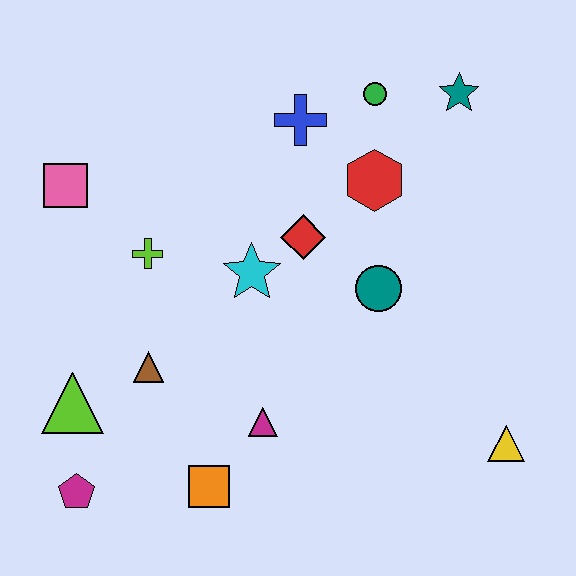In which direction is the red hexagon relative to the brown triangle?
The red hexagon is to the right of the brown triangle.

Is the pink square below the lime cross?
No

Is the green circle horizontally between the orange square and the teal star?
Yes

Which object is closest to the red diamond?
The cyan star is closest to the red diamond.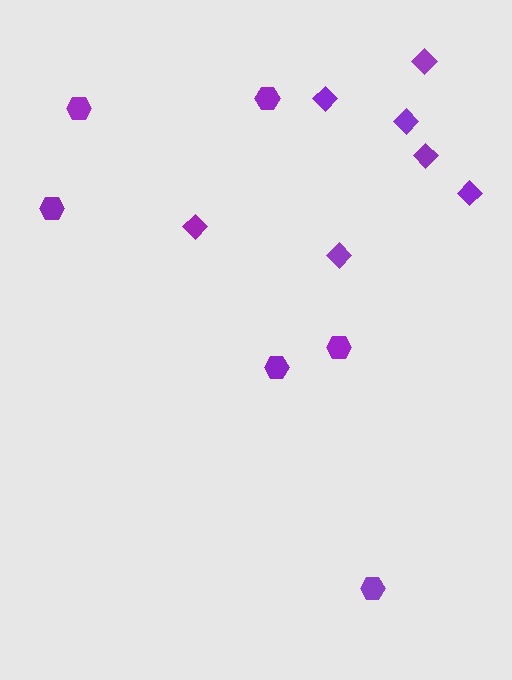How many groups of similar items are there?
There are 2 groups: one group of diamonds (7) and one group of hexagons (6).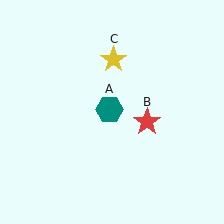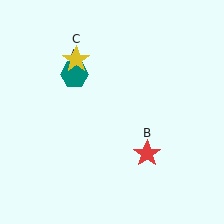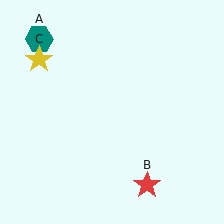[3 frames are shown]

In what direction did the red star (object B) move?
The red star (object B) moved down.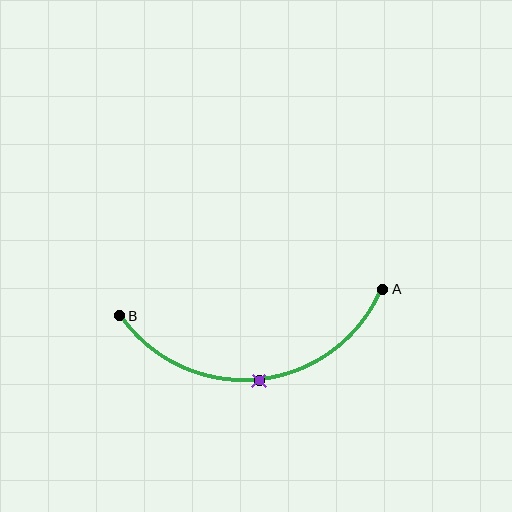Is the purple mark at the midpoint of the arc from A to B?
Yes. The purple mark lies on the arc at equal arc-length from both A and B — it is the arc midpoint.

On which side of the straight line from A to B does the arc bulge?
The arc bulges below the straight line connecting A and B.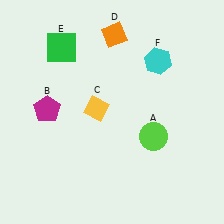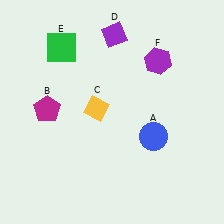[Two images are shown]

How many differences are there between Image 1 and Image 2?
There are 3 differences between the two images.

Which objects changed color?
A changed from lime to blue. D changed from orange to purple. F changed from cyan to purple.